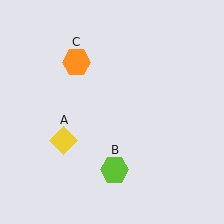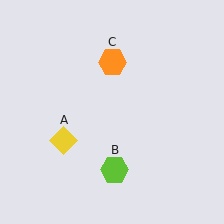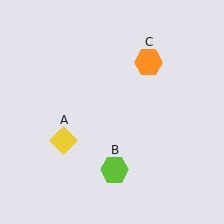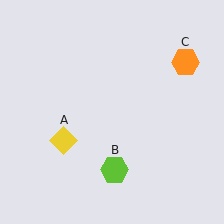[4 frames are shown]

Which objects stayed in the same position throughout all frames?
Yellow diamond (object A) and lime hexagon (object B) remained stationary.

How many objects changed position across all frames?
1 object changed position: orange hexagon (object C).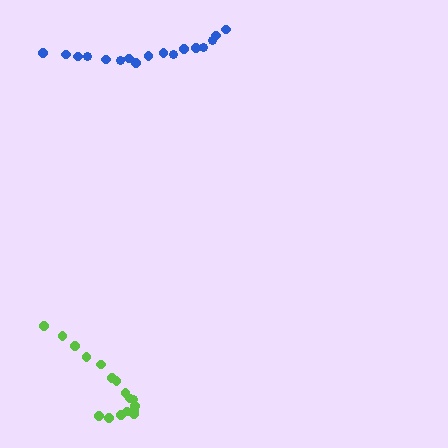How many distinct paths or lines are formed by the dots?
There are 2 distinct paths.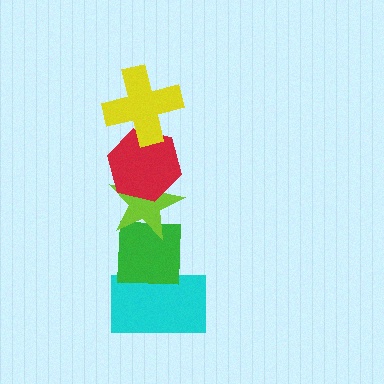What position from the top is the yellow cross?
The yellow cross is 1st from the top.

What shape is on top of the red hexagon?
The yellow cross is on top of the red hexagon.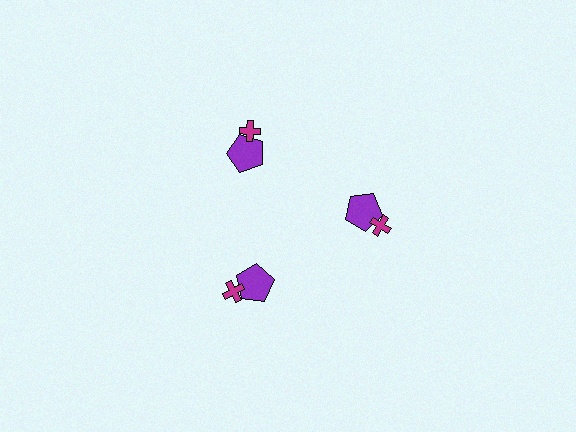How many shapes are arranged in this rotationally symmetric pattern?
There are 6 shapes, arranged in 3 groups of 2.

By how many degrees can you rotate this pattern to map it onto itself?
The pattern maps onto itself every 120 degrees of rotation.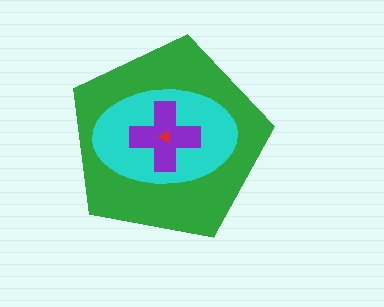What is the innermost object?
The red triangle.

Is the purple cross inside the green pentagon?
Yes.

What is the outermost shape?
The green pentagon.